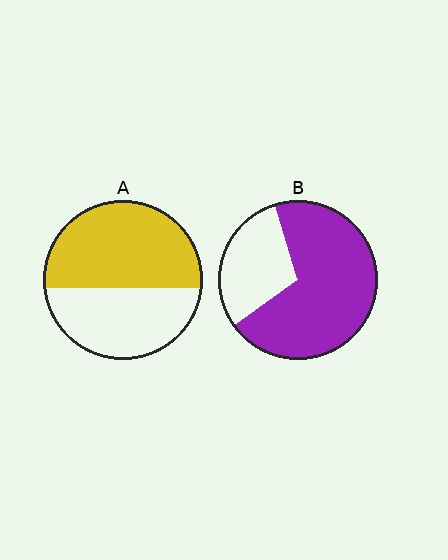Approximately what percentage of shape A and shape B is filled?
A is approximately 55% and B is approximately 70%.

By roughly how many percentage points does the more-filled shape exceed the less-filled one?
By roughly 15 percentage points (B over A).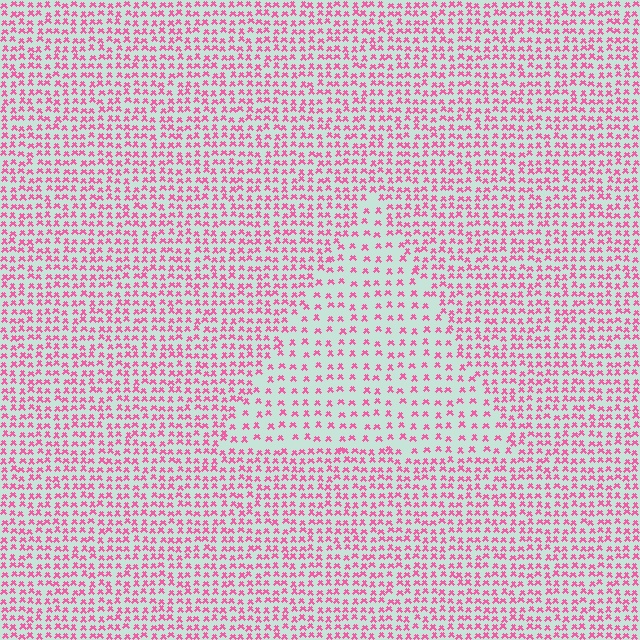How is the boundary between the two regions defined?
The boundary is defined by a change in element density (approximately 1.9x ratio). All elements are the same color, size, and shape.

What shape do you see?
I see a triangle.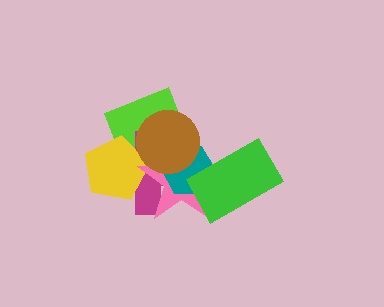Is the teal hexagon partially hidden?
Yes, it is partially covered by another shape.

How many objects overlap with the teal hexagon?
5 objects overlap with the teal hexagon.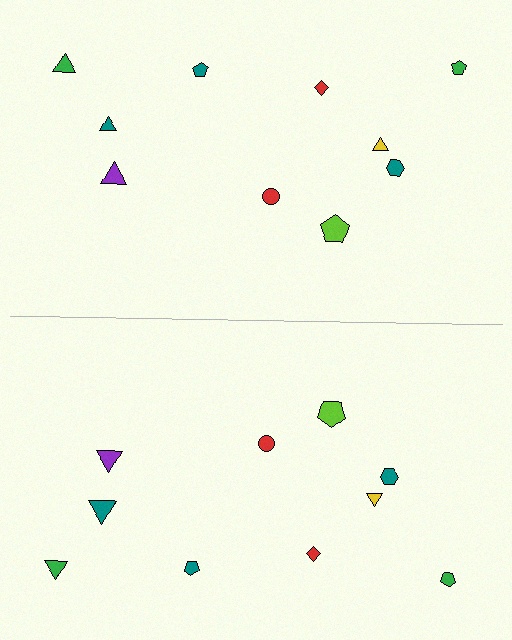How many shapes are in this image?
There are 20 shapes in this image.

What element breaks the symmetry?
The teal triangle on the bottom side has a different size than its mirror counterpart.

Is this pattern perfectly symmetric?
No, the pattern is not perfectly symmetric. The teal triangle on the bottom side has a different size than its mirror counterpart.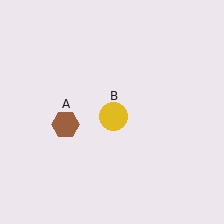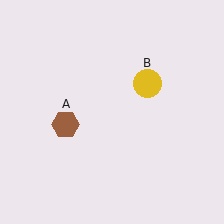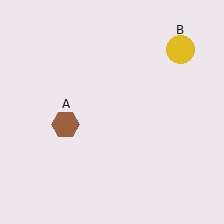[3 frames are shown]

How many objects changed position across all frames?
1 object changed position: yellow circle (object B).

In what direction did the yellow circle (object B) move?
The yellow circle (object B) moved up and to the right.